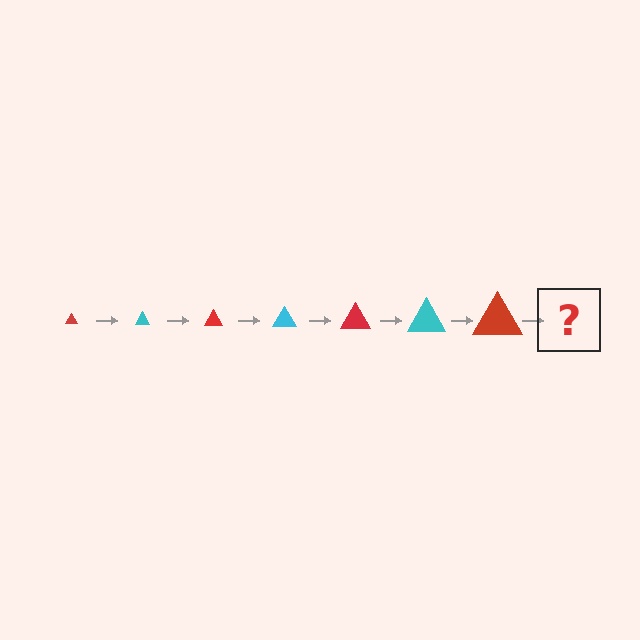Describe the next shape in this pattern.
It should be a cyan triangle, larger than the previous one.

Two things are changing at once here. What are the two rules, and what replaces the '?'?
The two rules are that the triangle grows larger each step and the color cycles through red and cyan. The '?' should be a cyan triangle, larger than the previous one.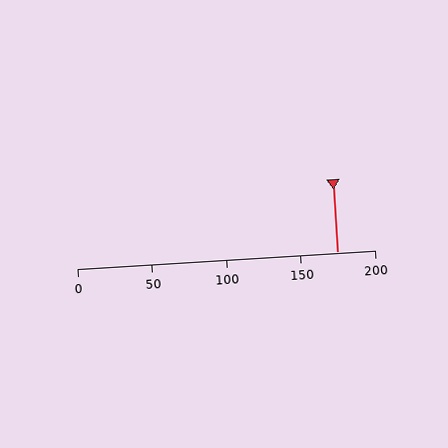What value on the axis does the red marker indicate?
The marker indicates approximately 175.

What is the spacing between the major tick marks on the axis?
The major ticks are spaced 50 apart.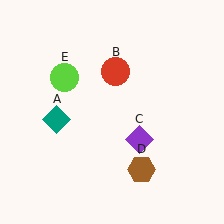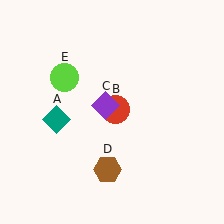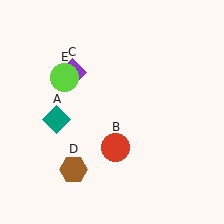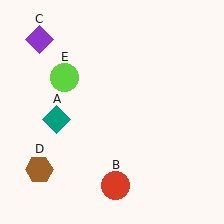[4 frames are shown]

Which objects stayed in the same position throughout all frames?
Teal diamond (object A) and lime circle (object E) remained stationary.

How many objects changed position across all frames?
3 objects changed position: red circle (object B), purple diamond (object C), brown hexagon (object D).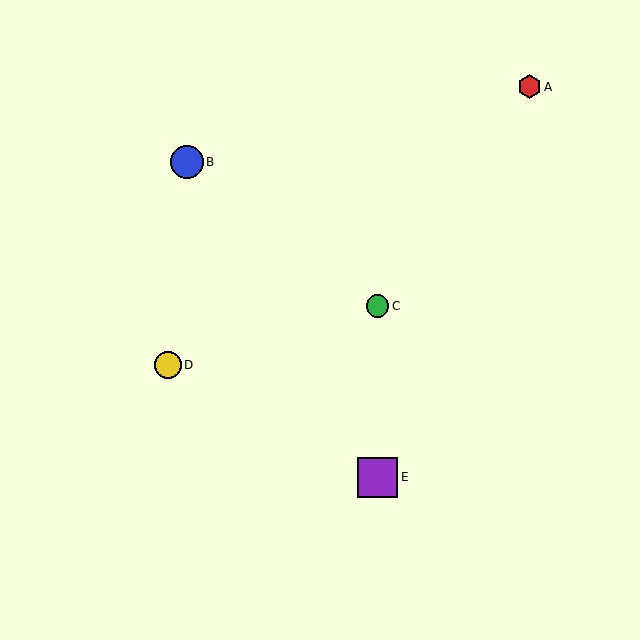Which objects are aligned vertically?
Objects C, E are aligned vertically.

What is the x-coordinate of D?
Object D is at x≈168.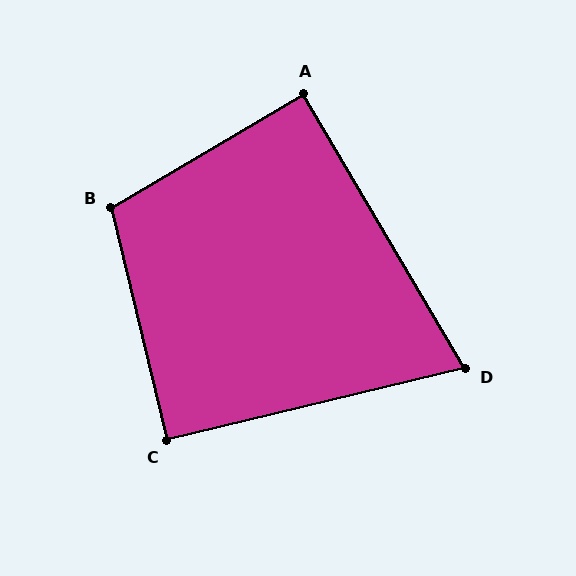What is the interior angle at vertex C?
Approximately 90 degrees (approximately right).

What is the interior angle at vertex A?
Approximately 90 degrees (approximately right).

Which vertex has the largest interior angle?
B, at approximately 107 degrees.